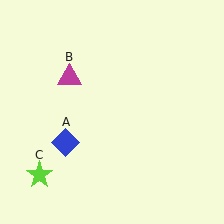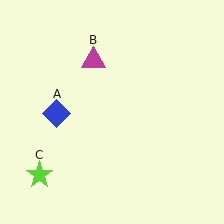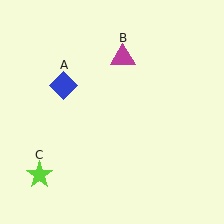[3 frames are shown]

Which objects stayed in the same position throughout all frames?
Lime star (object C) remained stationary.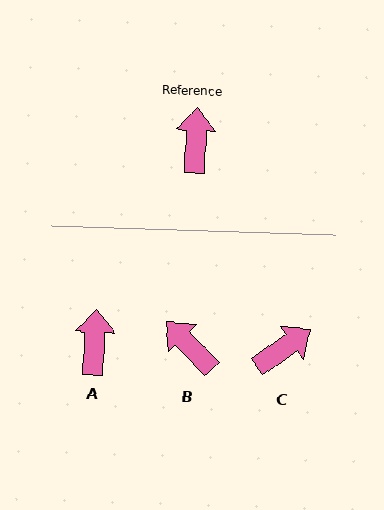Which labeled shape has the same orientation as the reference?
A.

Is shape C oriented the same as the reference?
No, it is off by about 52 degrees.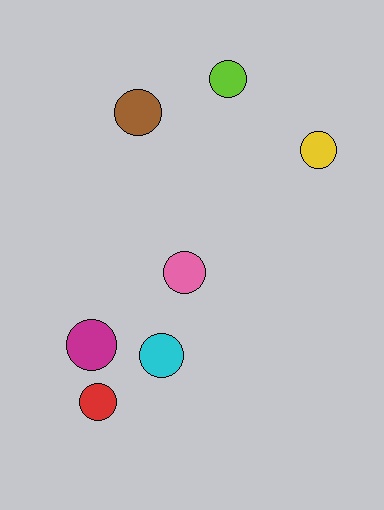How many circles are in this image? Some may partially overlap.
There are 7 circles.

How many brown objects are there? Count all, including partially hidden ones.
There is 1 brown object.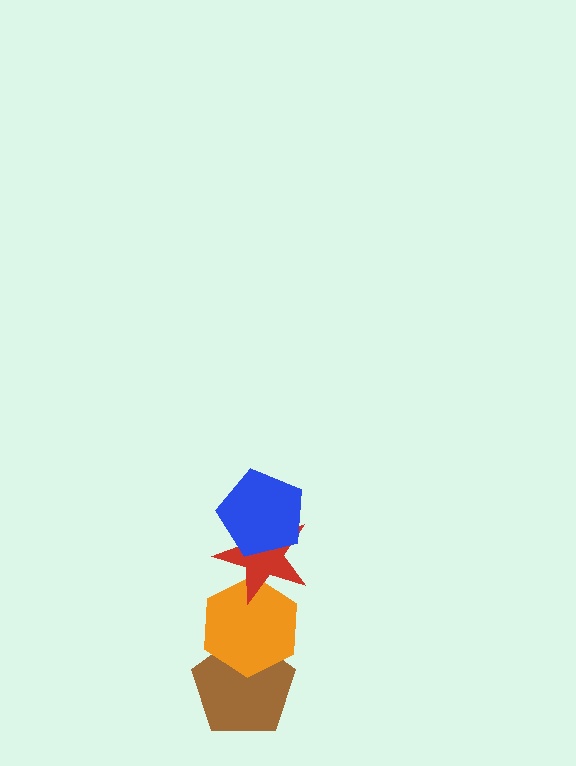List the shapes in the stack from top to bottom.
From top to bottom: the blue pentagon, the red star, the orange hexagon, the brown pentagon.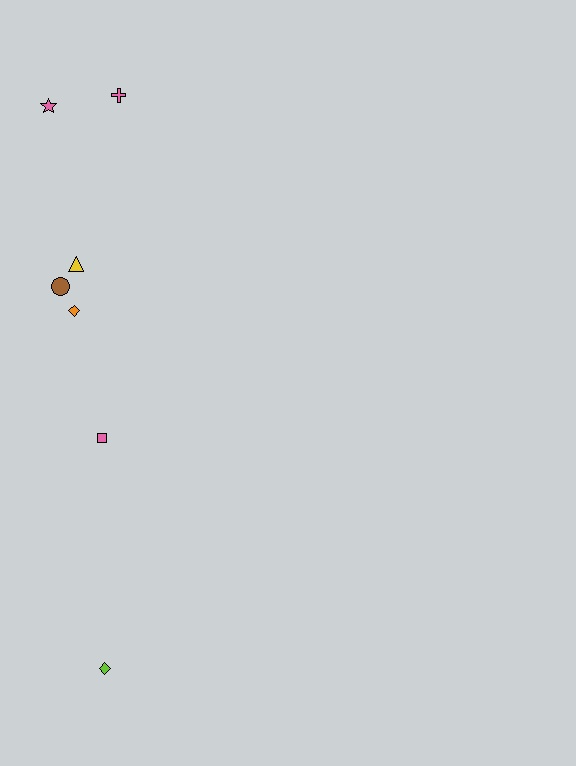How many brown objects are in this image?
There is 1 brown object.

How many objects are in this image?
There are 7 objects.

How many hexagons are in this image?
There are no hexagons.